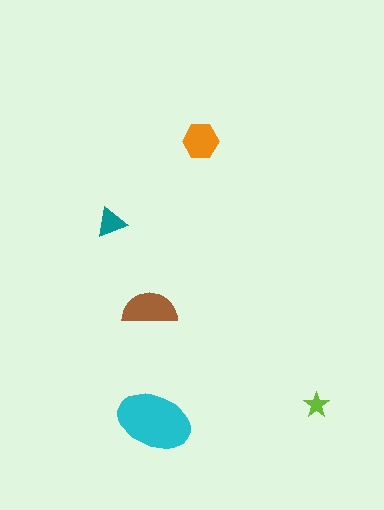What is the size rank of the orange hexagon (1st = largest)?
3rd.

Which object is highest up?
The orange hexagon is topmost.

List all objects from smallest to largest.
The lime star, the teal triangle, the orange hexagon, the brown semicircle, the cyan ellipse.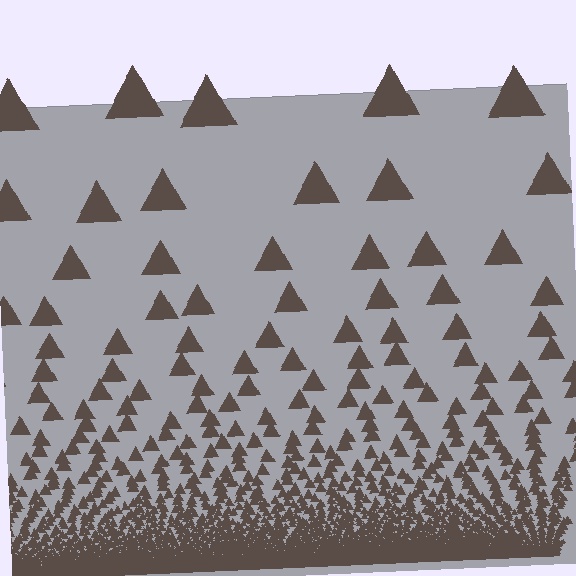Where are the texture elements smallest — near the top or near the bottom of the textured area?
Near the bottom.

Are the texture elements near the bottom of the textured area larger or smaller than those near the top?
Smaller. The gradient is inverted — elements near the bottom are smaller and denser.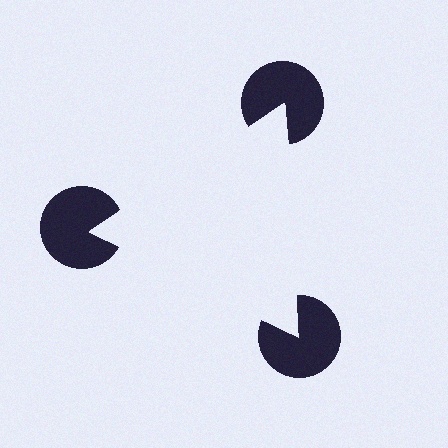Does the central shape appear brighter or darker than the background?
It typically appears slightly brighter than the background, even though no actual brightness change is drawn.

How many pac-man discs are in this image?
There are 3 — one at each vertex of the illusory triangle.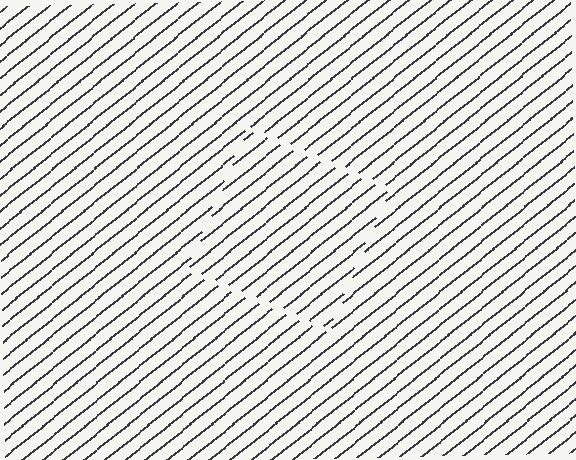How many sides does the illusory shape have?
4 sides — the line-ends trace a square.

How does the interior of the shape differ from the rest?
The interior of the shape contains the same grating, shifted by half a period — the contour is defined by the phase discontinuity where line-ends from the inner and outer gratings abut.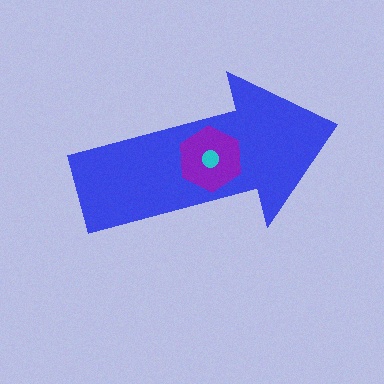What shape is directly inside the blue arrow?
The purple hexagon.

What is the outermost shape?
The blue arrow.